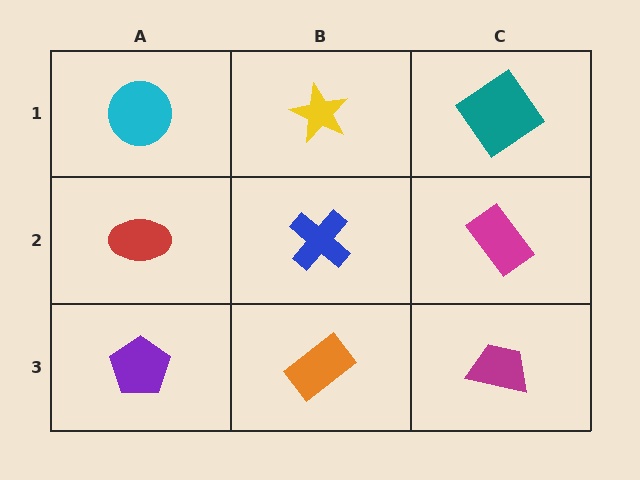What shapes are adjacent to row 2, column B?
A yellow star (row 1, column B), an orange rectangle (row 3, column B), a red ellipse (row 2, column A), a magenta rectangle (row 2, column C).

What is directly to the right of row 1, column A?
A yellow star.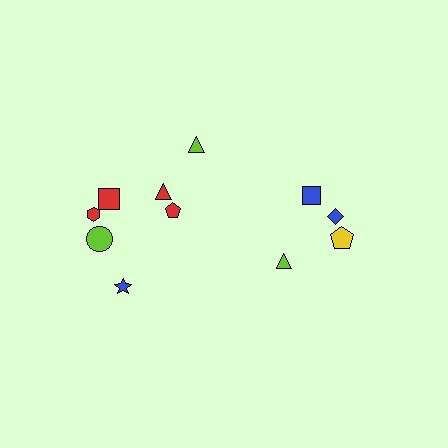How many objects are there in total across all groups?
There are 12 objects.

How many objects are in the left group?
There are 8 objects.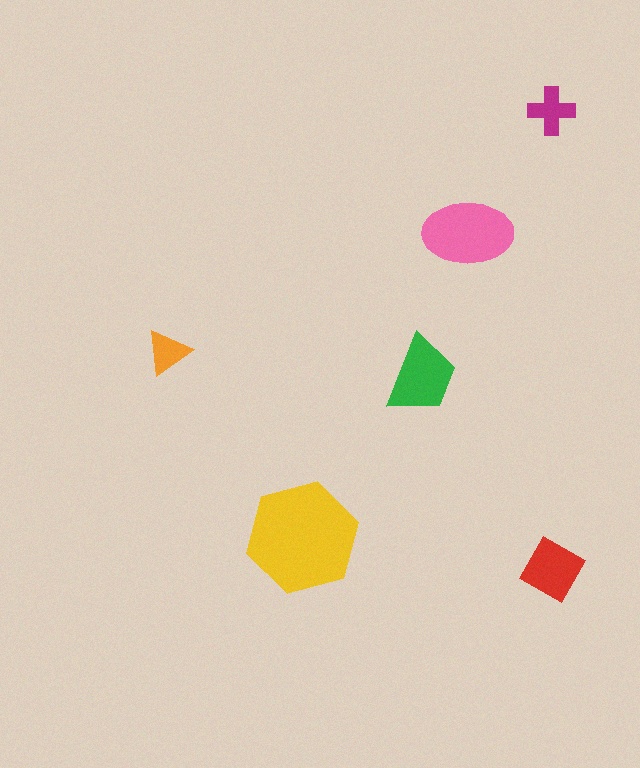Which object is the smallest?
The orange triangle.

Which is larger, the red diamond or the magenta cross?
The red diamond.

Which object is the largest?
The yellow hexagon.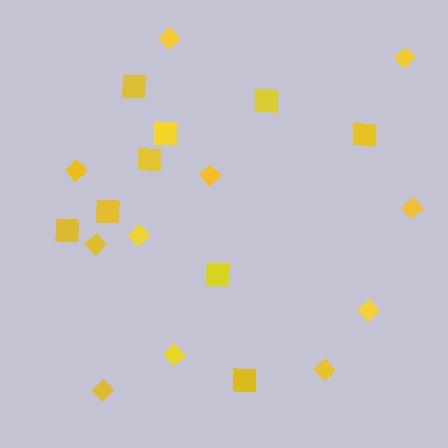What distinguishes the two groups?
There are 2 groups: one group of squares (9) and one group of diamonds (11).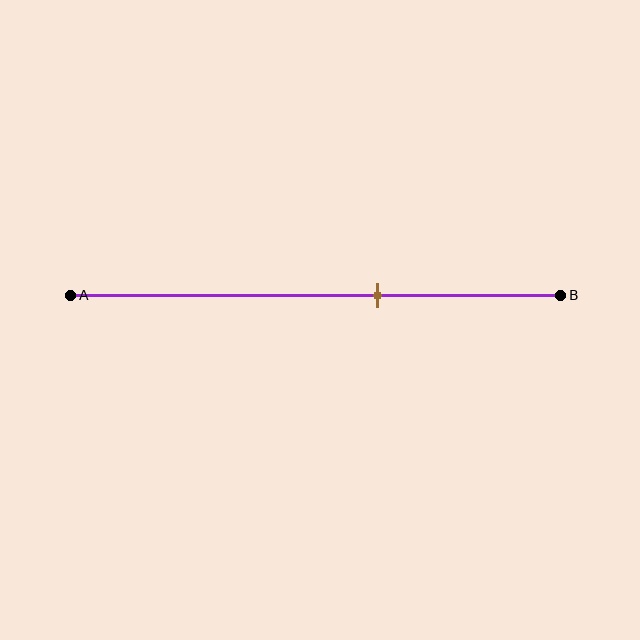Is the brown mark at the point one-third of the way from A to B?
No, the mark is at about 65% from A, not at the 33% one-third point.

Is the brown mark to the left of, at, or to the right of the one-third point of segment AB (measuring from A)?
The brown mark is to the right of the one-third point of segment AB.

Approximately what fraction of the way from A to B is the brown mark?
The brown mark is approximately 65% of the way from A to B.